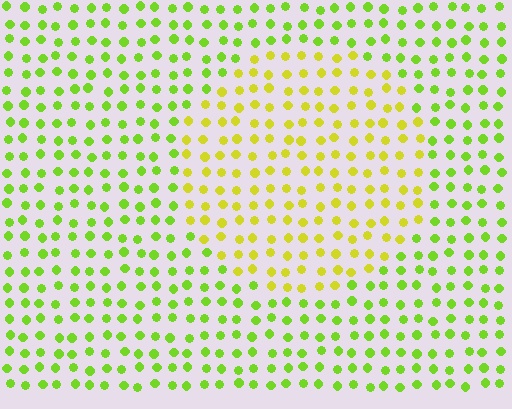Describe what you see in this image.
The image is filled with small lime elements in a uniform arrangement. A circle-shaped region is visible where the elements are tinted to a slightly different hue, forming a subtle color boundary.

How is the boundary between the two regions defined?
The boundary is defined purely by a slight shift in hue (about 31 degrees). Spacing, size, and orientation are identical on both sides.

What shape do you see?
I see a circle.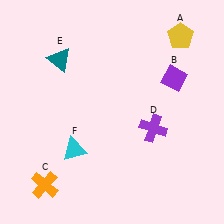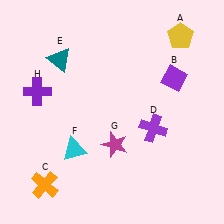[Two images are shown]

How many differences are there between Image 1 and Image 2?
There are 2 differences between the two images.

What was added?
A magenta star (G), a purple cross (H) were added in Image 2.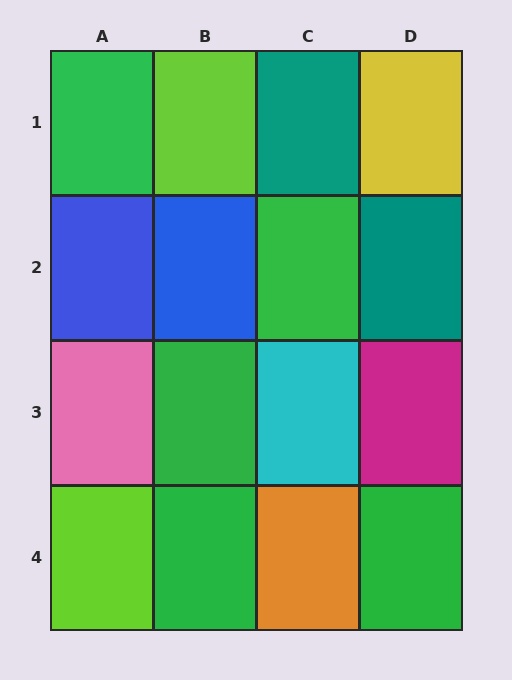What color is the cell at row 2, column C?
Green.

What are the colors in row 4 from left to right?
Lime, green, orange, green.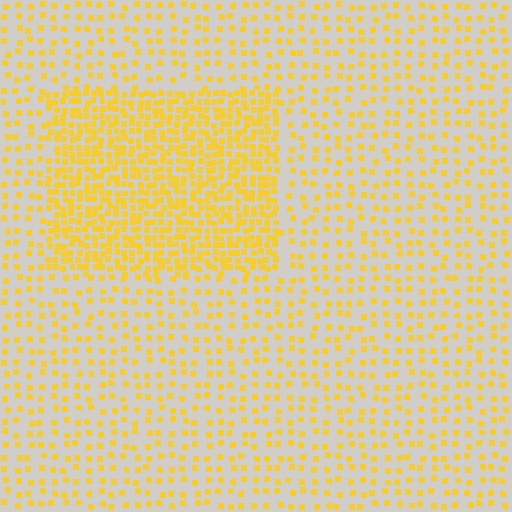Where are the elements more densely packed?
The elements are more densely packed inside the rectangle boundary.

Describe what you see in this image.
The image contains small yellow elements arranged at two different densities. A rectangle-shaped region is visible where the elements are more densely packed than the surrounding area.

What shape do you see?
I see a rectangle.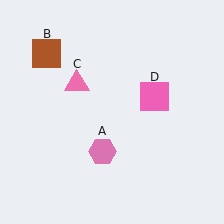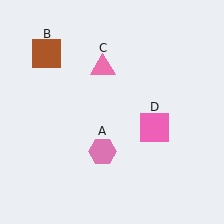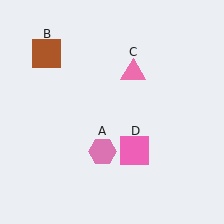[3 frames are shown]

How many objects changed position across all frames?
2 objects changed position: pink triangle (object C), pink square (object D).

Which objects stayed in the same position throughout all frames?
Pink hexagon (object A) and brown square (object B) remained stationary.